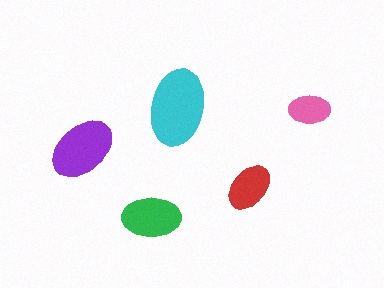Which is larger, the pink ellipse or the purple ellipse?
The purple one.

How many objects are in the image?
There are 5 objects in the image.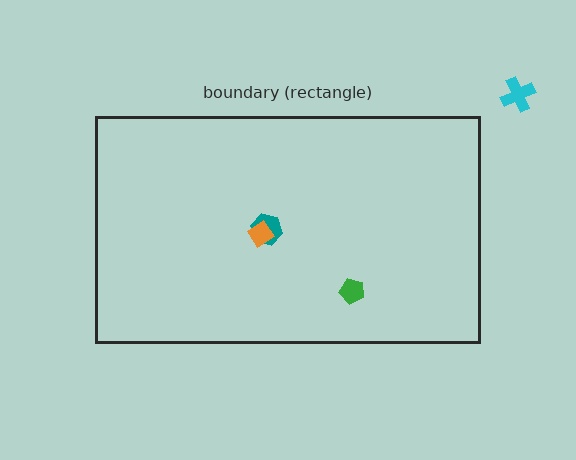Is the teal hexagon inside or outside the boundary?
Inside.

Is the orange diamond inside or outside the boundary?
Inside.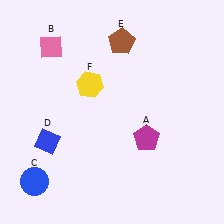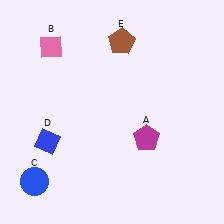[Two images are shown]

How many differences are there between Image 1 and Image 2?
There is 1 difference between the two images.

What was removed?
The yellow hexagon (F) was removed in Image 2.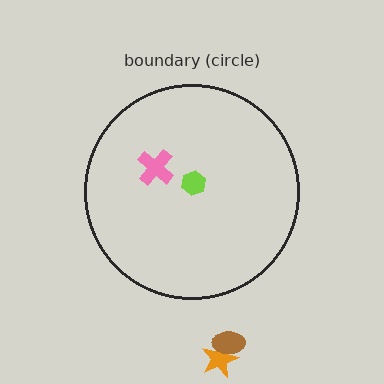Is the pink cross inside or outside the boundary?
Inside.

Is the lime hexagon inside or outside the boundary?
Inside.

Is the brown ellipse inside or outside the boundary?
Outside.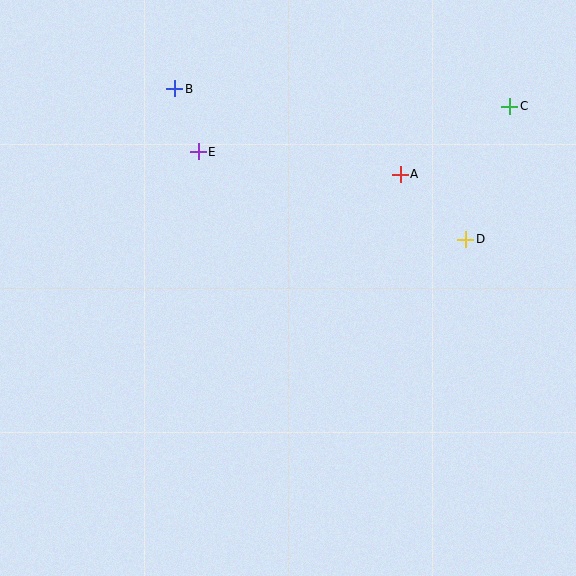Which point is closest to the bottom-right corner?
Point D is closest to the bottom-right corner.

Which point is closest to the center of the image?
Point A at (400, 174) is closest to the center.